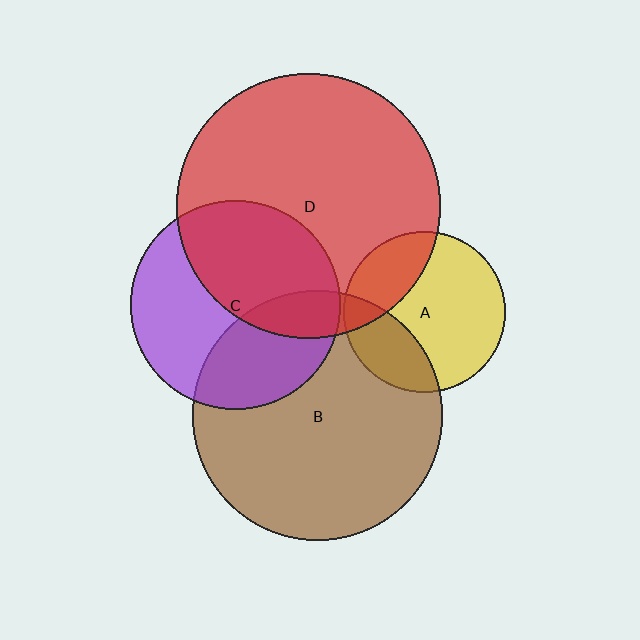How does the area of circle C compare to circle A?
Approximately 1.7 times.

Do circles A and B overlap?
Yes.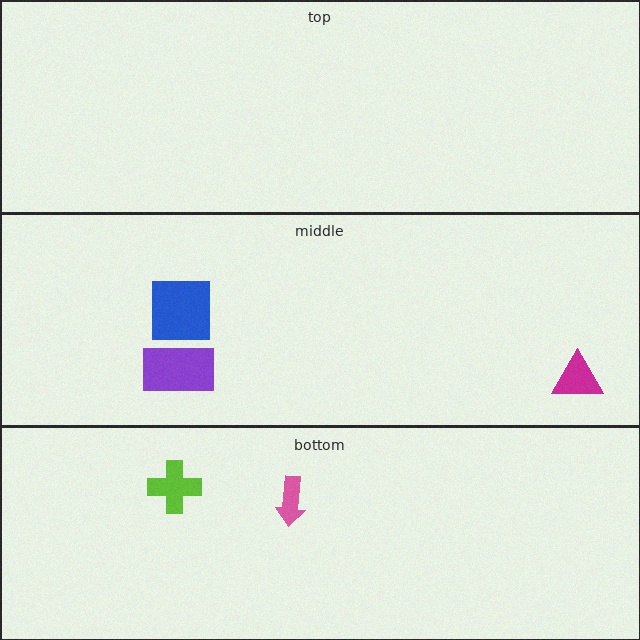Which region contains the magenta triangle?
The middle region.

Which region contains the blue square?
The middle region.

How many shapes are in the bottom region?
2.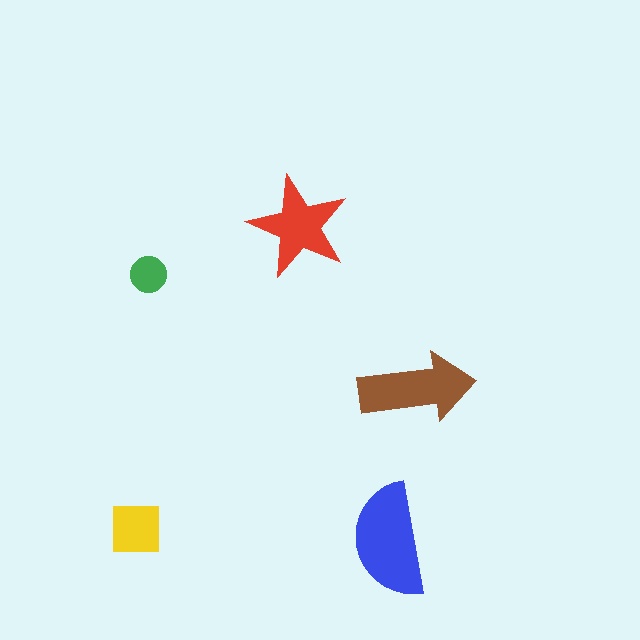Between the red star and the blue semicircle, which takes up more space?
The blue semicircle.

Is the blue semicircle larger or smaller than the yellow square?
Larger.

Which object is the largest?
The blue semicircle.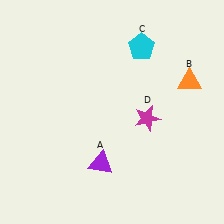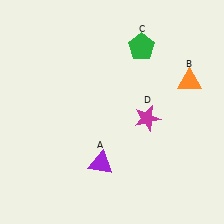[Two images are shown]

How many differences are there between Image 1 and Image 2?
There is 1 difference between the two images.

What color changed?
The pentagon (C) changed from cyan in Image 1 to green in Image 2.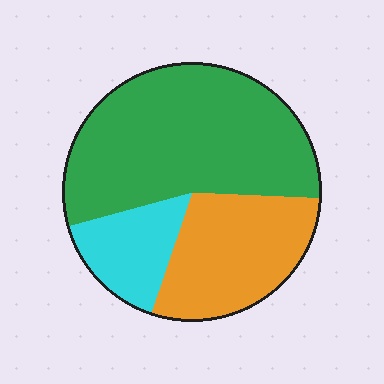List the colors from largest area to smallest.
From largest to smallest: green, orange, cyan.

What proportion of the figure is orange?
Orange covers around 30% of the figure.